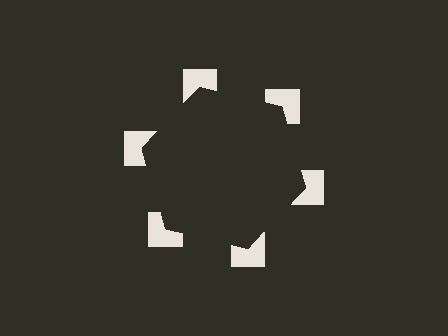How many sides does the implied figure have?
6 sides.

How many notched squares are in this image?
There are 6 — one at each vertex of the illusory hexagon.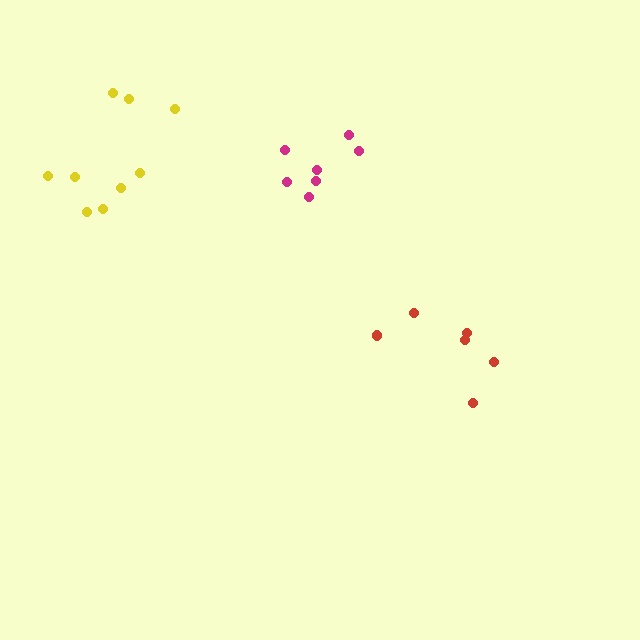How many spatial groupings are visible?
There are 3 spatial groupings.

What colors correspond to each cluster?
The clusters are colored: magenta, red, yellow.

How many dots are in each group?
Group 1: 7 dots, Group 2: 6 dots, Group 3: 9 dots (22 total).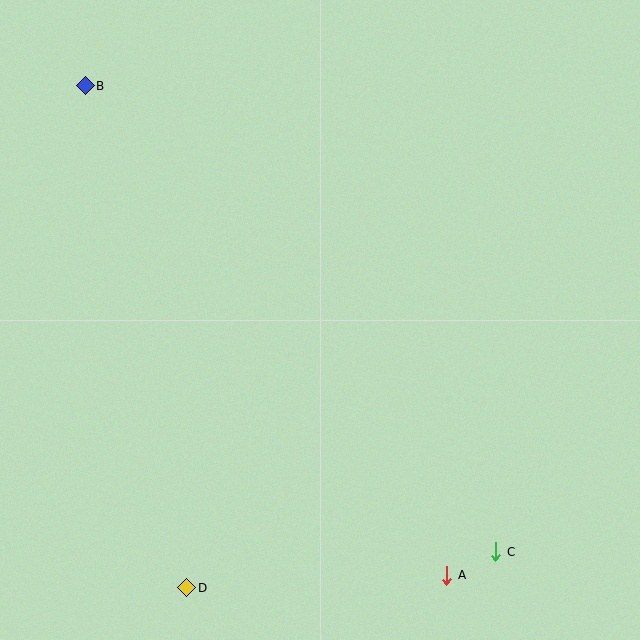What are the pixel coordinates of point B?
Point B is at (85, 86).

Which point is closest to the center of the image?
Point A at (447, 575) is closest to the center.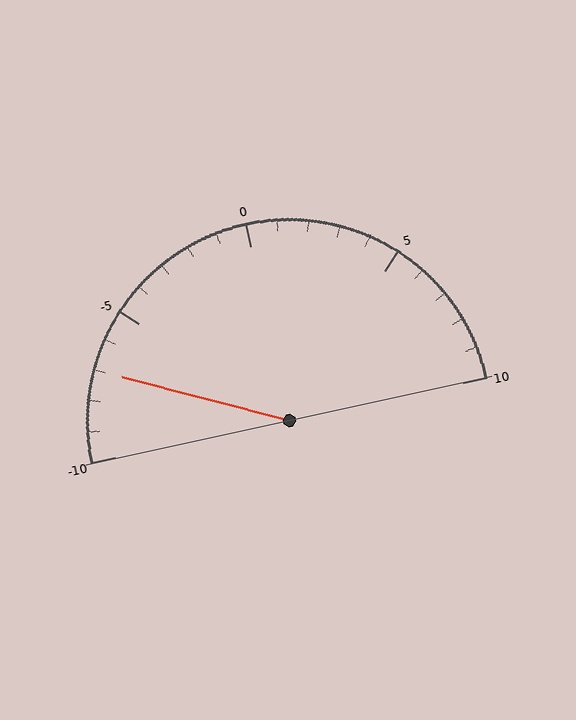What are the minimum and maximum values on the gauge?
The gauge ranges from -10 to 10.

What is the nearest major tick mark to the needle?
The nearest major tick mark is -5.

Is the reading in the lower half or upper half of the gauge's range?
The reading is in the lower half of the range (-10 to 10).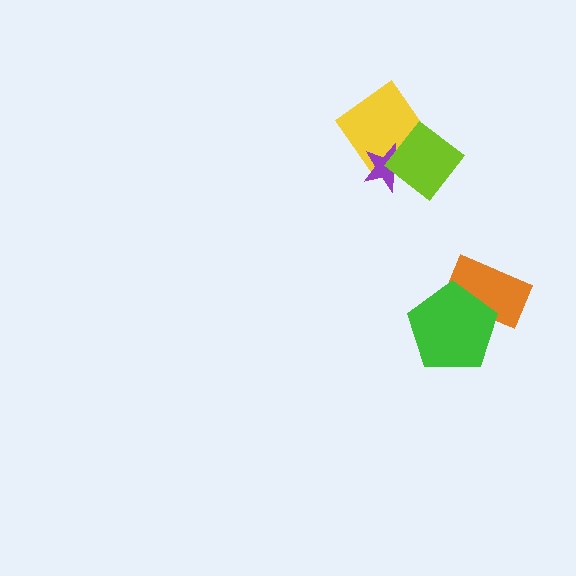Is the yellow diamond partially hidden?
Yes, it is partially covered by another shape.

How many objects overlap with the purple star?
2 objects overlap with the purple star.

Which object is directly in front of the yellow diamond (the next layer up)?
The purple star is directly in front of the yellow diamond.